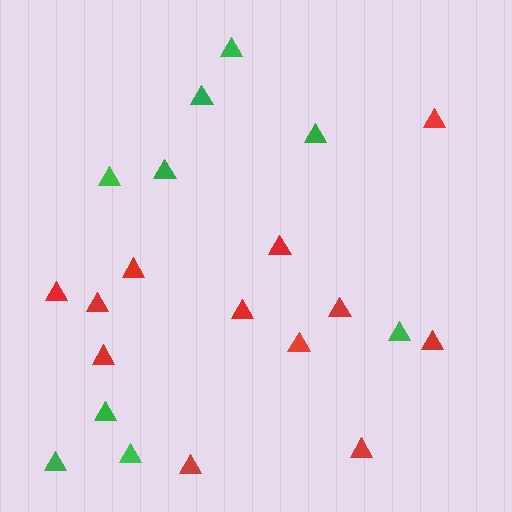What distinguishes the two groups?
There are 2 groups: one group of red triangles (12) and one group of green triangles (9).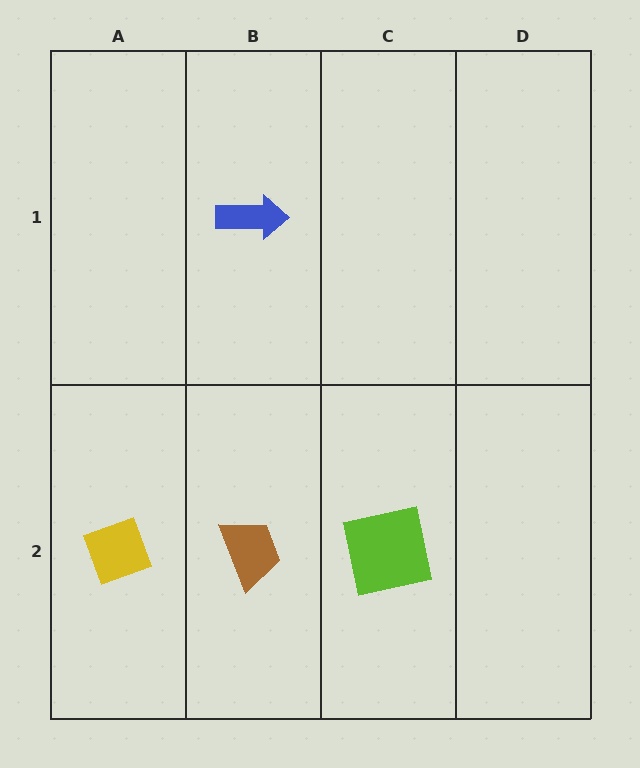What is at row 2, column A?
A yellow diamond.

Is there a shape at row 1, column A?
No, that cell is empty.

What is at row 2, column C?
A lime square.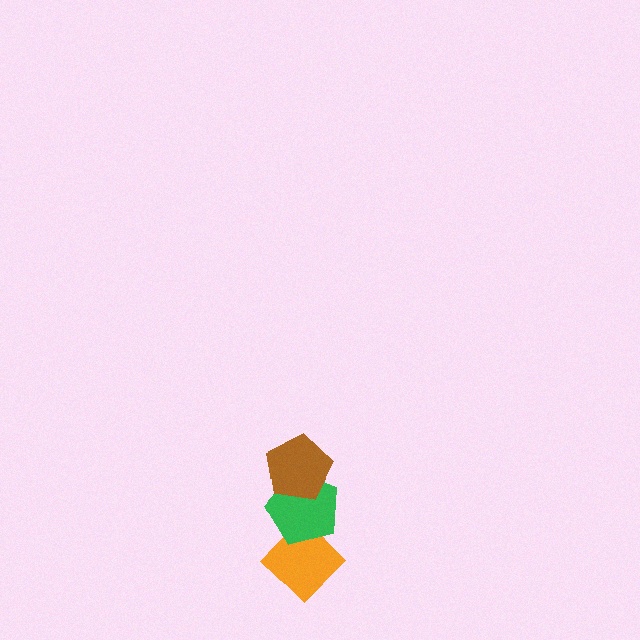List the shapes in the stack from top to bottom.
From top to bottom: the brown pentagon, the green pentagon, the orange diamond.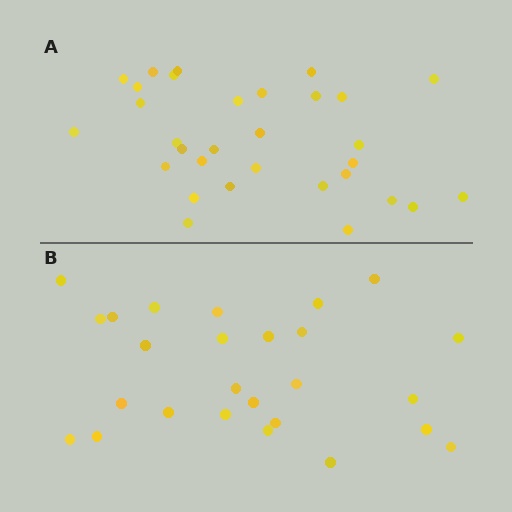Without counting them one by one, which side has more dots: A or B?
Region A (the top region) has more dots.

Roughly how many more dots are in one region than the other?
Region A has about 5 more dots than region B.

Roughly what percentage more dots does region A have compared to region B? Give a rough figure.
About 20% more.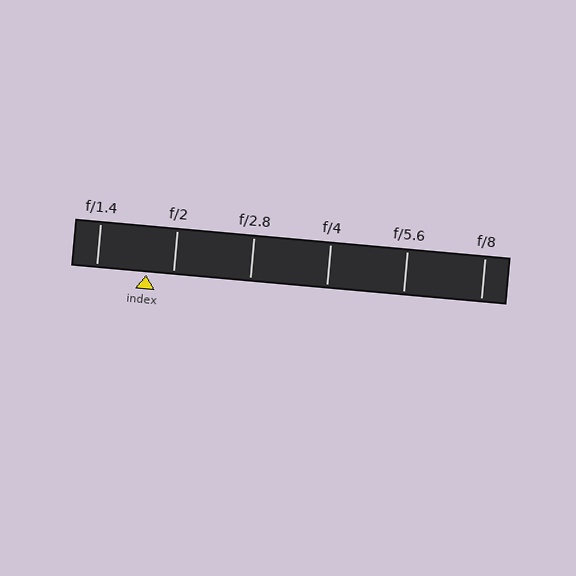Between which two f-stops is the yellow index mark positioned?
The index mark is between f/1.4 and f/2.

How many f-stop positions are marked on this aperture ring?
There are 6 f-stop positions marked.